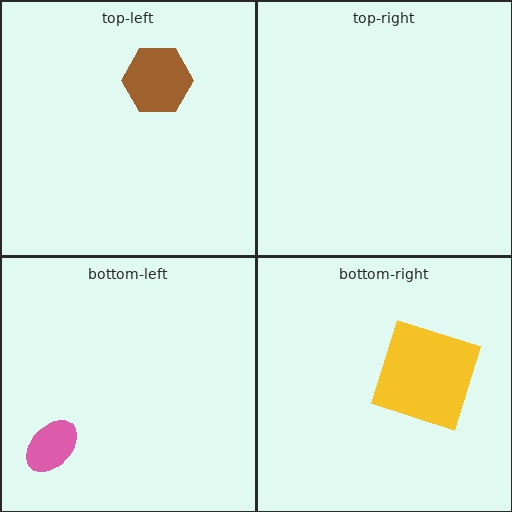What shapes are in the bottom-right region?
The yellow square.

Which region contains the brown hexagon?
The top-left region.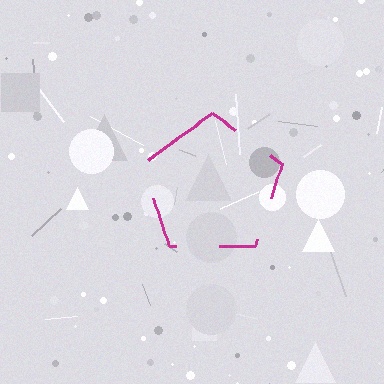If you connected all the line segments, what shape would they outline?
They would outline a pentagon.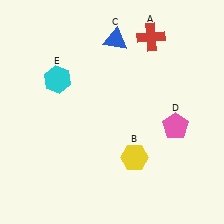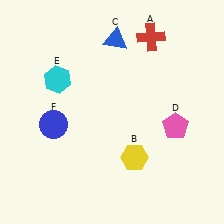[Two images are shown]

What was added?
A blue circle (F) was added in Image 2.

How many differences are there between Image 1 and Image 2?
There is 1 difference between the two images.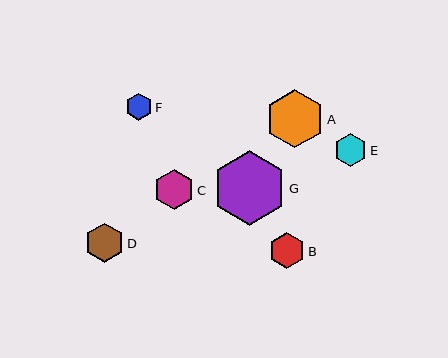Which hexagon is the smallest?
Hexagon F is the smallest with a size of approximately 27 pixels.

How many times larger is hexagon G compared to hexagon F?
Hexagon G is approximately 2.8 times the size of hexagon F.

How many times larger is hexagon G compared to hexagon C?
Hexagon G is approximately 1.9 times the size of hexagon C.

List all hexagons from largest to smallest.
From largest to smallest: G, A, C, D, B, E, F.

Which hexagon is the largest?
Hexagon G is the largest with a size of approximately 74 pixels.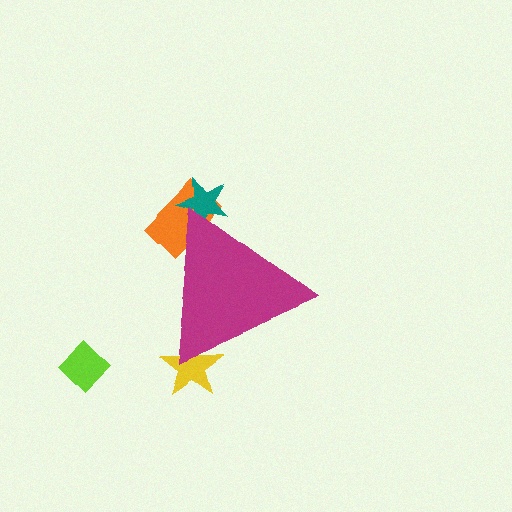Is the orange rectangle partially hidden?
Yes, the orange rectangle is partially hidden behind the magenta triangle.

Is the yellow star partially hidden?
Yes, the yellow star is partially hidden behind the magenta triangle.